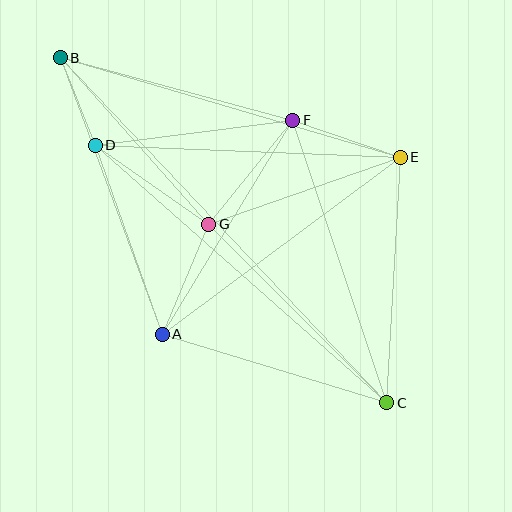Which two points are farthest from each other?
Points B and C are farthest from each other.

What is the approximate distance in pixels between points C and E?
The distance between C and E is approximately 246 pixels.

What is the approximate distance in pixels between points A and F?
The distance between A and F is approximately 251 pixels.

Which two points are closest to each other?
Points B and D are closest to each other.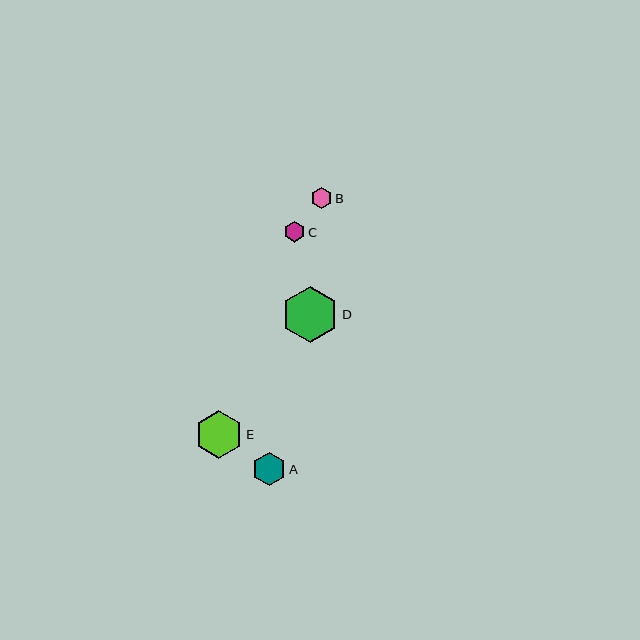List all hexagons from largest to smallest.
From largest to smallest: D, E, A, B, C.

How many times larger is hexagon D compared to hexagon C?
Hexagon D is approximately 2.8 times the size of hexagon C.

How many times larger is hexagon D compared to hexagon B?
Hexagon D is approximately 2.6 times the size of hexagon B.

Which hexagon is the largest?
Hexagon D is the largest with a size of approximately 57 pixels.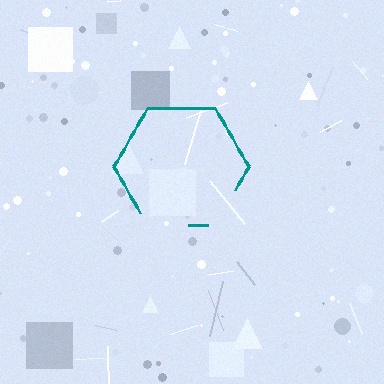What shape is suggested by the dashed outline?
The dashed outline suggests a hexagon.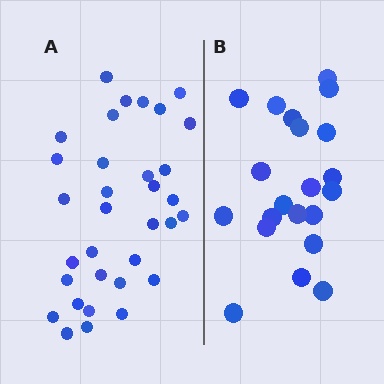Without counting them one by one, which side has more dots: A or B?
Region A (the left region) has more dots.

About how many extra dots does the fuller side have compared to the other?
Region A has roughly 12 or so more dots than region B.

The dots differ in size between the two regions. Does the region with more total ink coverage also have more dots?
No. Region B has more total ink coverage because its dots are larger, but region A actually contains more individual dots. Total area can be misleading — the number of items is what matters here.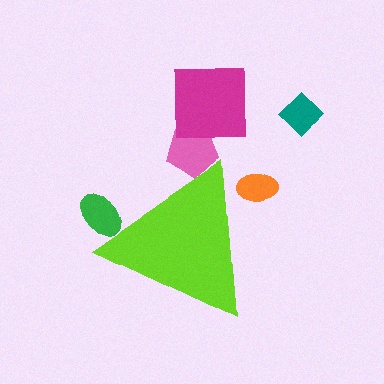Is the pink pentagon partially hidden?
Yes, the pink pentagon is partially hidden behind the lime triangle.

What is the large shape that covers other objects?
A lime triangle.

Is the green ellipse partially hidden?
Yes, the green ellipse is partially hidden behind the lime triangle.